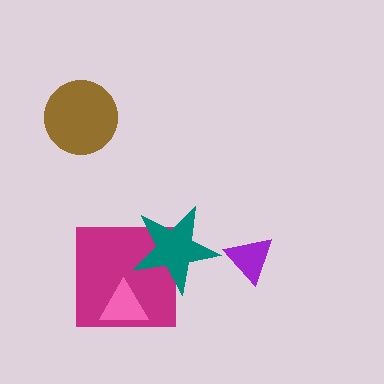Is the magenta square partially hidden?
Yes, it is partially covered by another shape.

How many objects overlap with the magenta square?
2 objects overlap with the magenta square.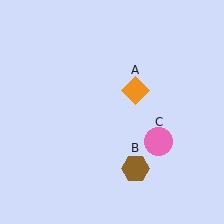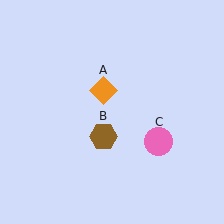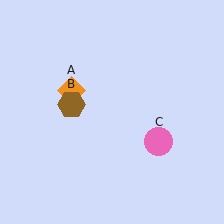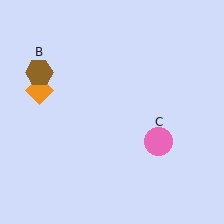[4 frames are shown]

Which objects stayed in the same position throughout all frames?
Pink circle (object C) remained stationary.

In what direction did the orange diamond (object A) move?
The orange diamond (object A) moved left.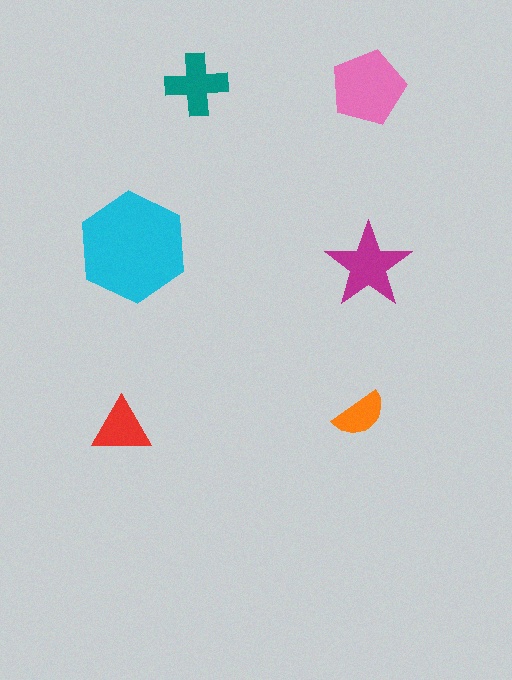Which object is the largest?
The cyan hexagon.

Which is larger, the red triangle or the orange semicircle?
The red triangle.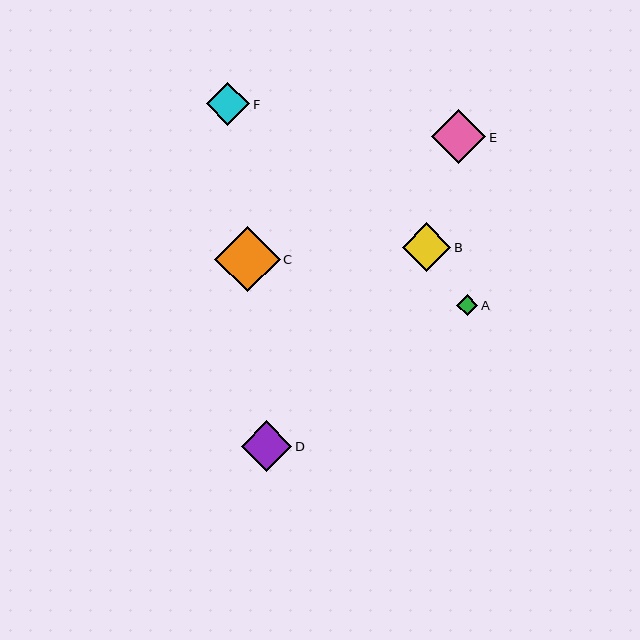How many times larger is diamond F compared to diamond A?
Diamond F is approximately 2.0 times the size of diamond A.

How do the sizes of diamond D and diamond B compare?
Diamond D and diamond B are approximately the same size.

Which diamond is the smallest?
Diamond A is the smallest with a size of approximately 22 pixels.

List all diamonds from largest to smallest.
From largest to smallest: C, E, D, B, F, A.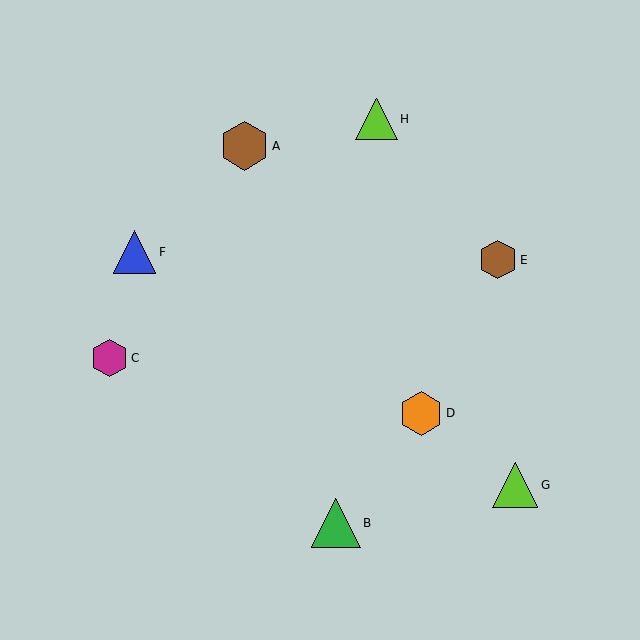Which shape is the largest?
The green triangle (labeled B) is the largest.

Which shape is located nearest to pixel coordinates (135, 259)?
The blue triangle (labeled F) at (135, 252) is nearest to that location.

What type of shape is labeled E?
Shape E is a brown hexagon.